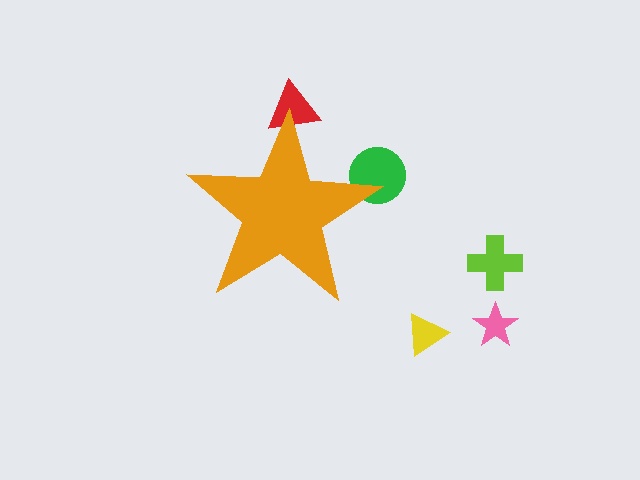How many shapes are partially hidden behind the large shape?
2 shapes are partially hidden.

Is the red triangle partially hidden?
Yes, the red triangle is partially hidden behind the orange star.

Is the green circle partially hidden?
Yes, the green circle is partially hidden behind the orange star.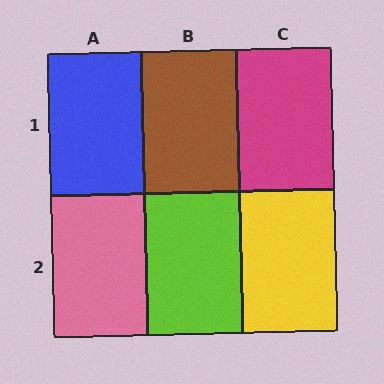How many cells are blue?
1 cell is blue.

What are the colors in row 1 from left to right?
Blue, brown, magenta.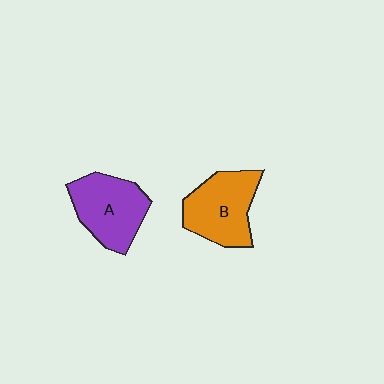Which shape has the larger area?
Shape A (purple).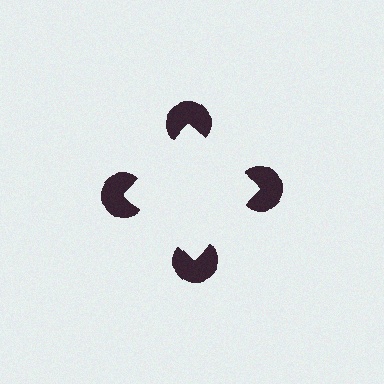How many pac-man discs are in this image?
There are 4 — one at each vertex of the illusory square.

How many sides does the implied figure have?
4 sides.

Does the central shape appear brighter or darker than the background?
It typically appears slightly brighter than the background, even though no actual brightness change is drawn.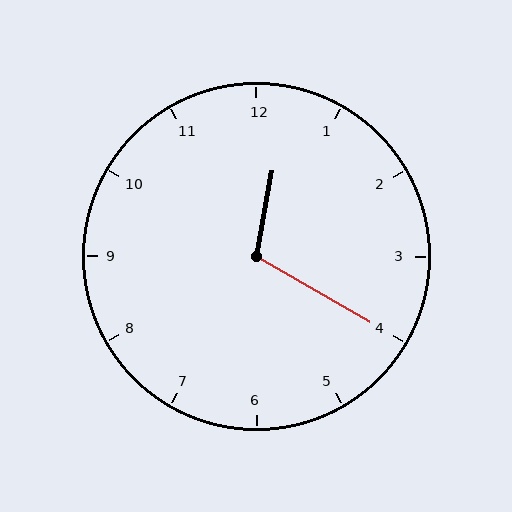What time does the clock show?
12:20.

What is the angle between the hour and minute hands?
Approximately 110 degrees.